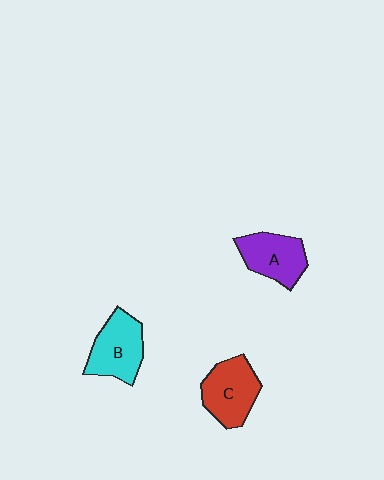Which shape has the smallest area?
Shape A (purple).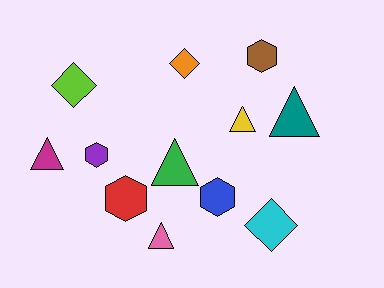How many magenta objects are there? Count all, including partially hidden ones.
There is 1 magenta object.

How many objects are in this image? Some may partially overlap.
There are 12 objects.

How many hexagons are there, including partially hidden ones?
There are 4 hexagons.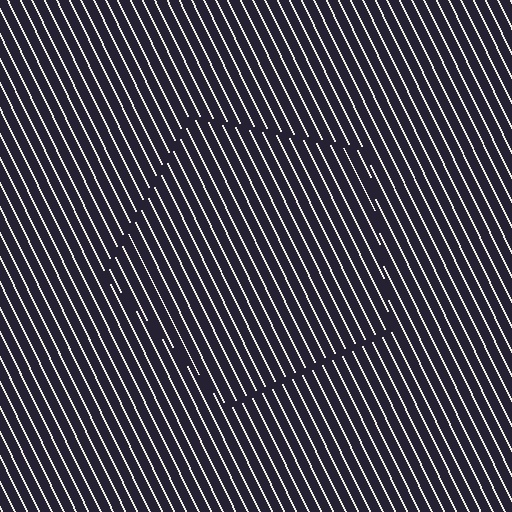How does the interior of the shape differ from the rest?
The interior of the shape contains the same grating, shifted by half a period — the contour is defined by the phase discontinuity where line-ends from the inner and outer gratings abut.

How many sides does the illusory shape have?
5 sides — the line-ends trace a pentagon.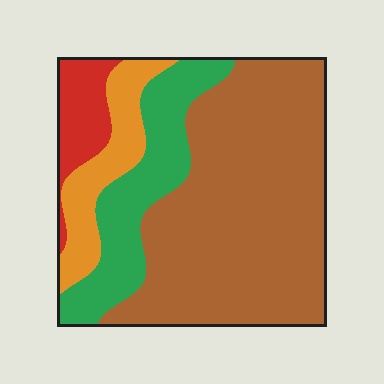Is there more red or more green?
Green.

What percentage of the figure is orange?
Orange takes up about one eighth (1/8) of the figure.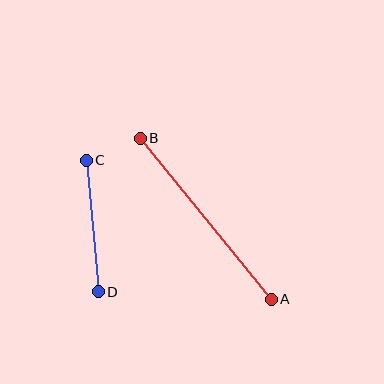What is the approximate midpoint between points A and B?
The midpoint is at approximately (206, 219) pixels.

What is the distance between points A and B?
The distance is approximately 208 pixels.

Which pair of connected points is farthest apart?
Points A and B are farthest apart.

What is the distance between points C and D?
The distance is approximately 132 pixels.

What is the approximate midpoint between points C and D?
The midpoint is at approximately (92, 226) pixels.